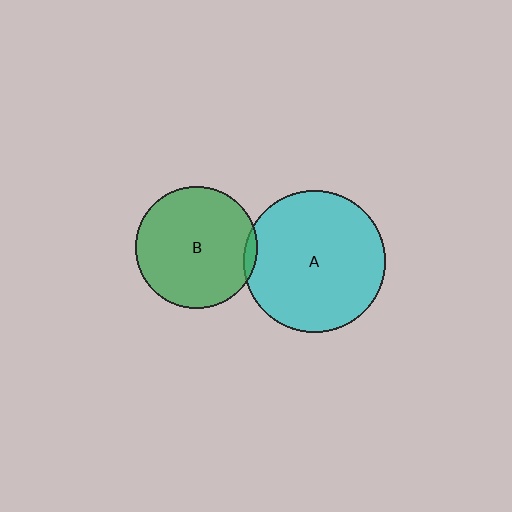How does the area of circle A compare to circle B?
Approximately 1.4 times.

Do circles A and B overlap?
Yes.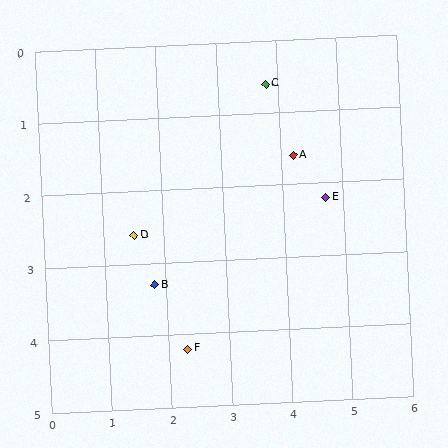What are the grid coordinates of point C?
Point C is at approximately (3.8, 0.6).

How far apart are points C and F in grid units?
Points C and F are about 3.9 grid units apart.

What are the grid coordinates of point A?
Point A is at approximately (4.2, 1.6).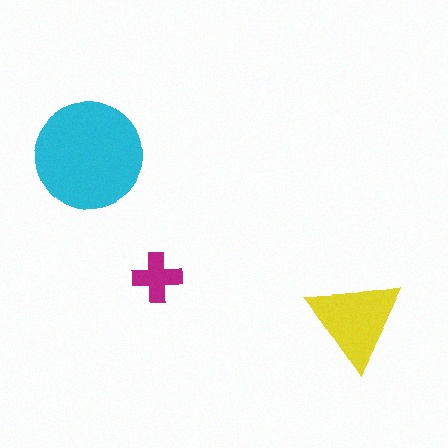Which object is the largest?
The cyan circle.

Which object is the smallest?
The magenta cross.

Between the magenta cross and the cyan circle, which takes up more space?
The cyan circle.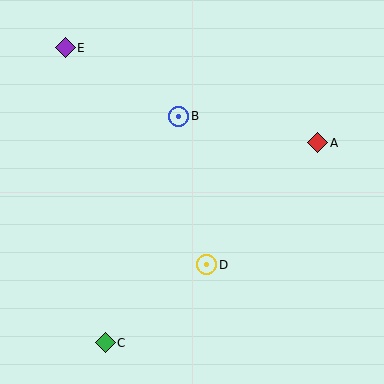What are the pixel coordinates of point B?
Point B is at (179, 116).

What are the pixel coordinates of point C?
Point C is at (105, 343).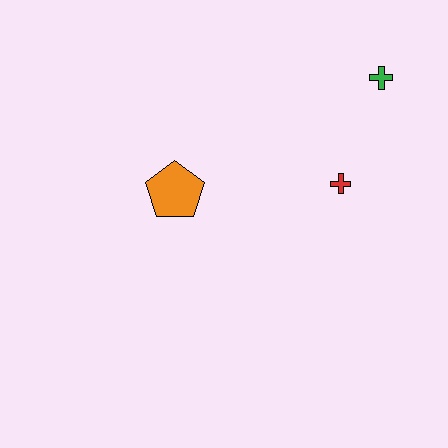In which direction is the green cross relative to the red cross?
The green cross is above the red cross.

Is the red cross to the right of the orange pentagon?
Yes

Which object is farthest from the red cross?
The orange pentagon is farthest from the red cross.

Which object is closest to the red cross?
The green cross is closest to the red cross.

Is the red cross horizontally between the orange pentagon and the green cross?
Yes